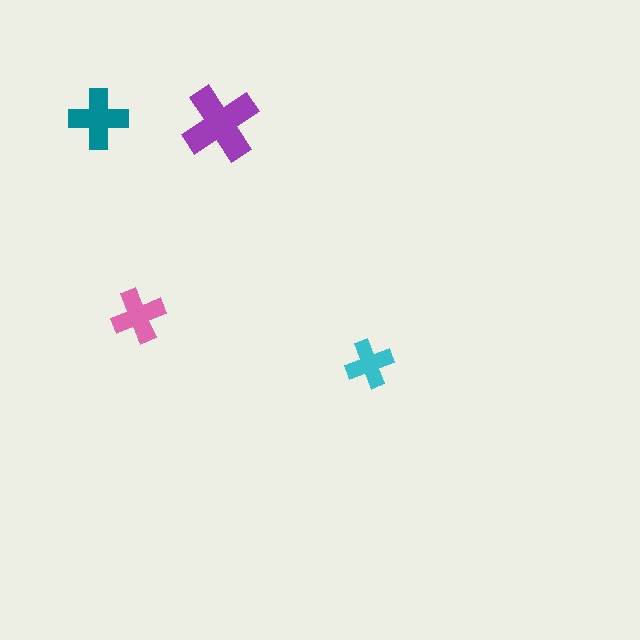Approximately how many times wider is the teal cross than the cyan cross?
About 1.5 times wider.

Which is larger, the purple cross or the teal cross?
The purple one.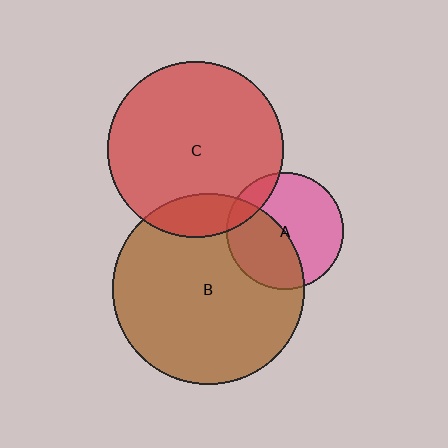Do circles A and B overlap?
Yes.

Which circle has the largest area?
Circle B (brown).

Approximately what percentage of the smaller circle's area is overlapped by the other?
Approximately 45%.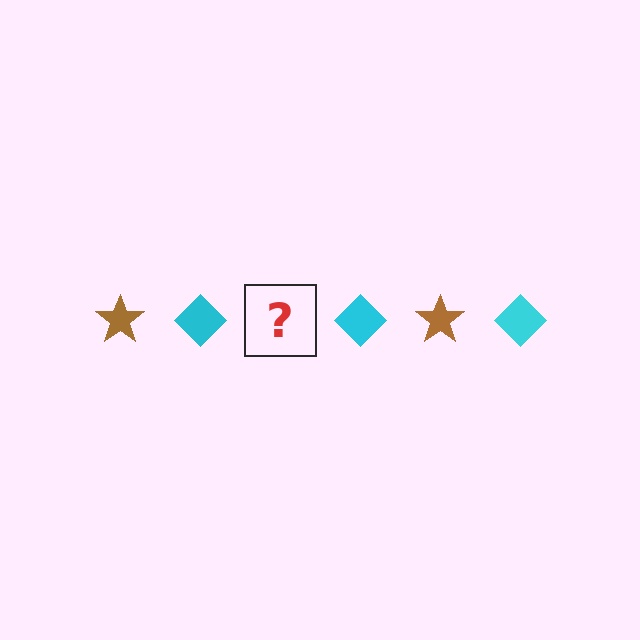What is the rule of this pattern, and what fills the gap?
The rule is that the pattern alternates between brown star and cyan diamond. The gap should be filled with a brown star.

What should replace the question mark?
The question mark should be replaced with a brown star.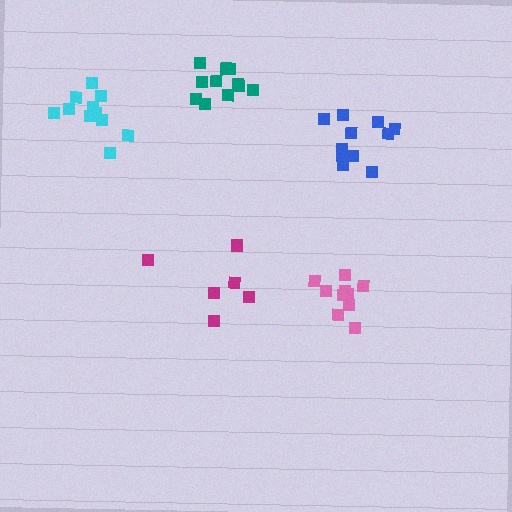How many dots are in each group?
Group 1: 6 dots, Group 2: 11 dots, Group 3: 12 dots, Group 4: 10 dots, Group 5: 11 dots (50 total).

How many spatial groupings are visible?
There are 5 spatial groupings.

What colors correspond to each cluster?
The clusters are colored: magenta, blue, teal, pink, cyan.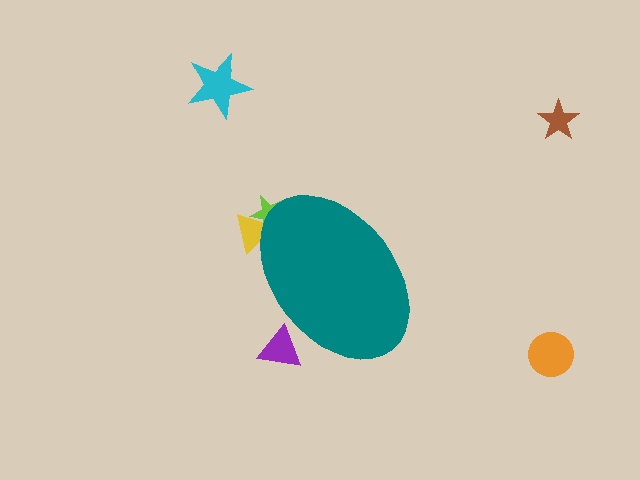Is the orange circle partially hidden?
No, the orange circle is fully visible.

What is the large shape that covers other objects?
A teal ellipse.